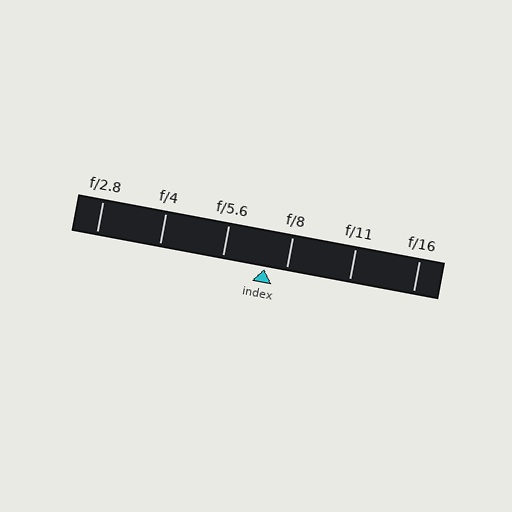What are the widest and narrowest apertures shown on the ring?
The widest aperture shown is f/2.8 and the narrowest is f/16.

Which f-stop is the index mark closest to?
The index mark is closest to f/8.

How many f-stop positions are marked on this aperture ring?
There are 6 f-stop positions marked.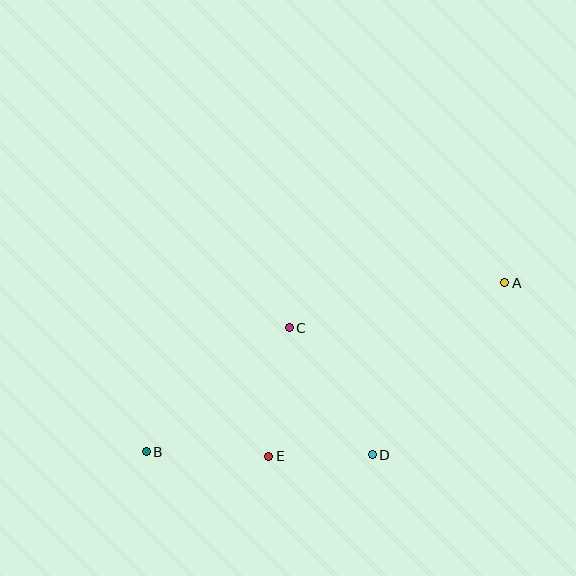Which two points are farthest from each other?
Points A and B are farthest from each other.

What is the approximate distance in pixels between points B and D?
The distance between B and D is approximately 226 pixels.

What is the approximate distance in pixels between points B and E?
The distance between B and E is approximately 123 pixels.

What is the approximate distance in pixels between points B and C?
The distance between B and C is approximately 189 pixels.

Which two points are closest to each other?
Points D and E are closest to each other.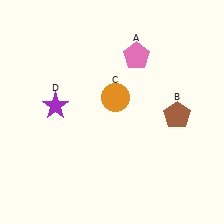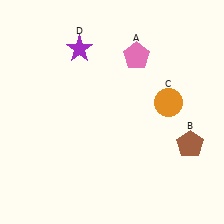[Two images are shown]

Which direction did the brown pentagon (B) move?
The brown pentagon (B) moved down.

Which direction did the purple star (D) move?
The purple star (D) moved up.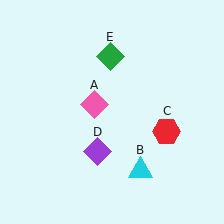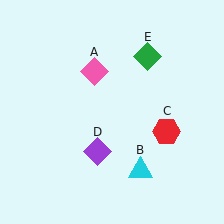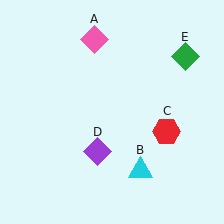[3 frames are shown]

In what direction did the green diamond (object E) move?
The green diamond (object E) moved right.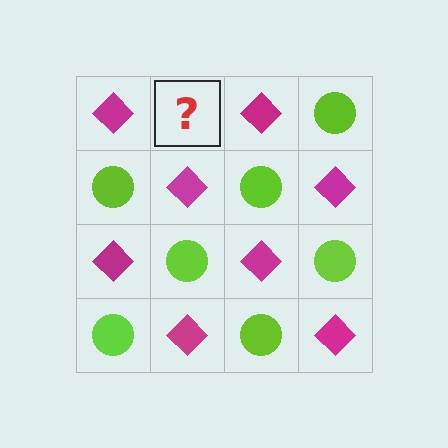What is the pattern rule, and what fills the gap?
The rule is that it alternates magenta diamond and lime circle in a checkerboard pattern. The gap should be filled with a lime circle.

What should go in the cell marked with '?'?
The missing cell should contain a lime circle.